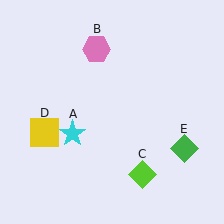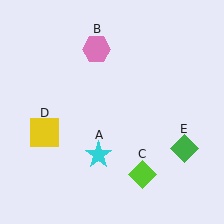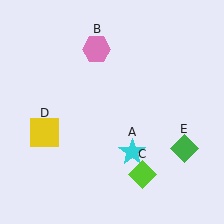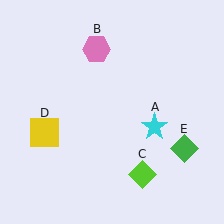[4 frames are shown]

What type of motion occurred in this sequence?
The cyan star (object A) rotated counterclockwise around the center of the scene.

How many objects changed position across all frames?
1 object changed position: cyan star (object A).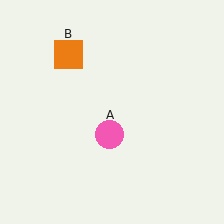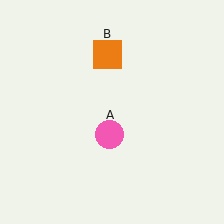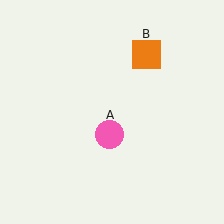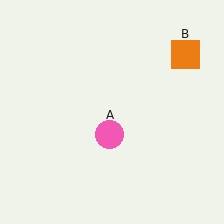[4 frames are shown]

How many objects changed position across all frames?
1 object changed position: orange square (object B).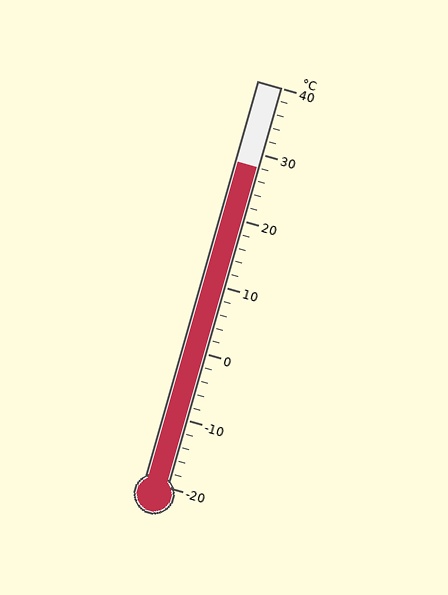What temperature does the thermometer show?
The thermometer shows approximately 28°C.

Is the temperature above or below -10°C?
The temperature is above -10°C.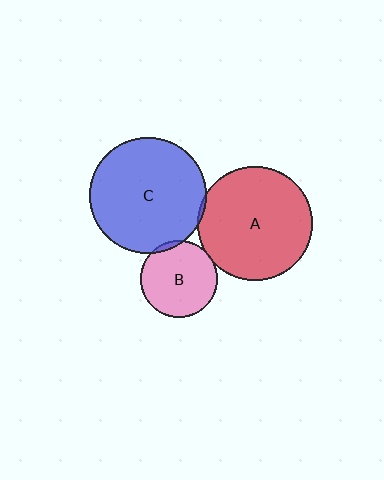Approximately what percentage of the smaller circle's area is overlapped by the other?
Approximately 5%.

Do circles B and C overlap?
Yes.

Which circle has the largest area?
Circle C (blue).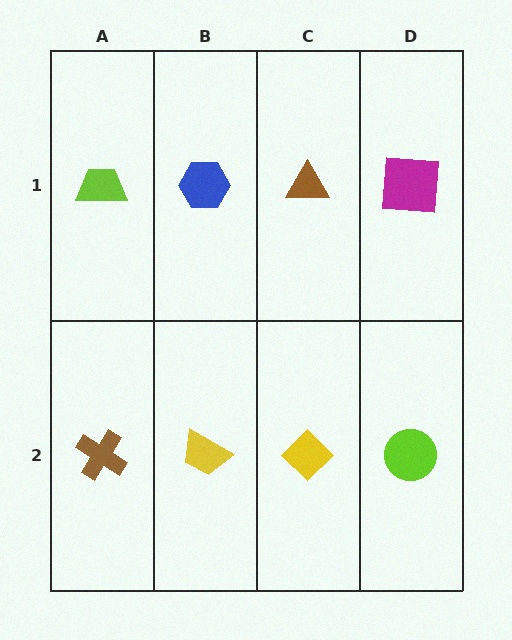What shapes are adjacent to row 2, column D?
A magenta square (row 1, column D), a yellow diamond (row 2, column C).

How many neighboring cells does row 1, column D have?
2.